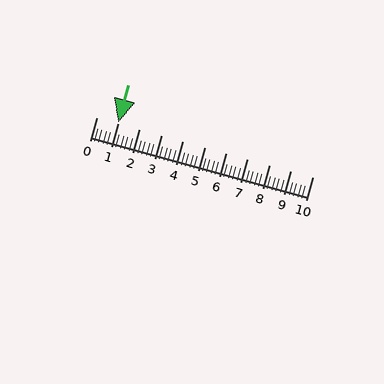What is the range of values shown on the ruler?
The ruler shows values from 0 to 10.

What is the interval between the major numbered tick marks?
The major tick marks are spaced 1 units apart.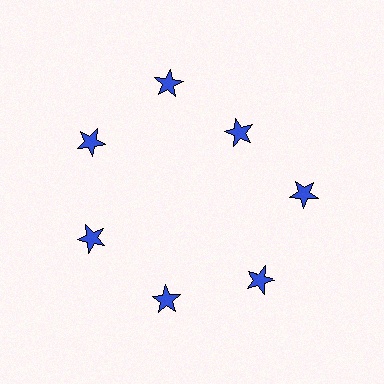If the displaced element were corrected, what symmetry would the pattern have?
It would have 7-fold rotational symmetry — the pattern would map onto itself every 51 degrees.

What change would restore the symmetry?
The symmetry would be restored by moving it outward, back onto the ring so that all 7 stars sit at equal angles and equal distance from the center.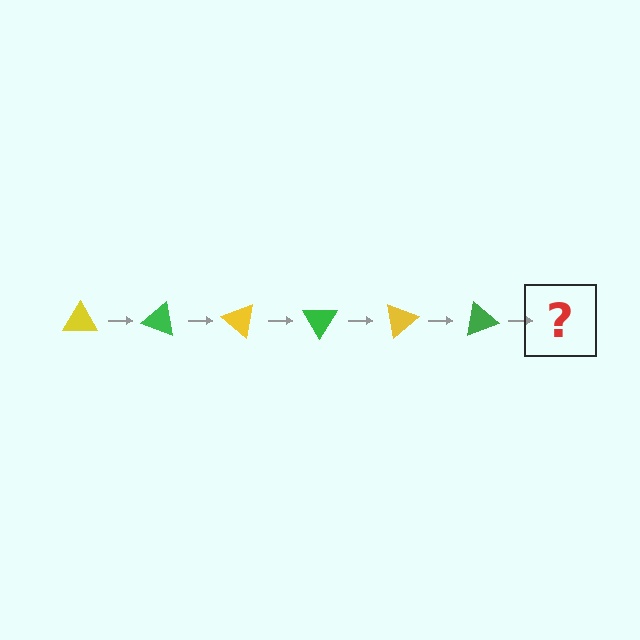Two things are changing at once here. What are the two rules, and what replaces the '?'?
The two rules are that it rotates 20 degrees each step and the color cycles through yellow and green. The '?' should be a yellow triangle, rotated 120 degrees from the start.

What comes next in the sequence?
The next element should be a yellow triangle, rotated 120 degrees from the start.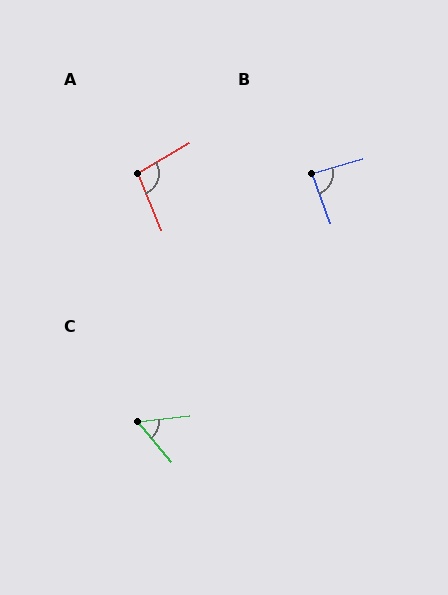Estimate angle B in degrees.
Approximately 86 degrees.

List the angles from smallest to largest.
C (56°), B (86°), A (98°).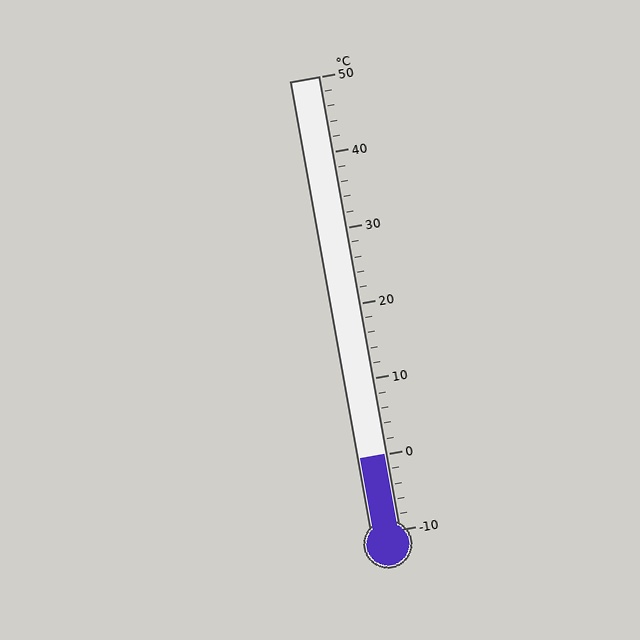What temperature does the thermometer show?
The thermometer shows approximately 0°C.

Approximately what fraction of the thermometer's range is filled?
The thermometer is filled to approximately 15% of its range.